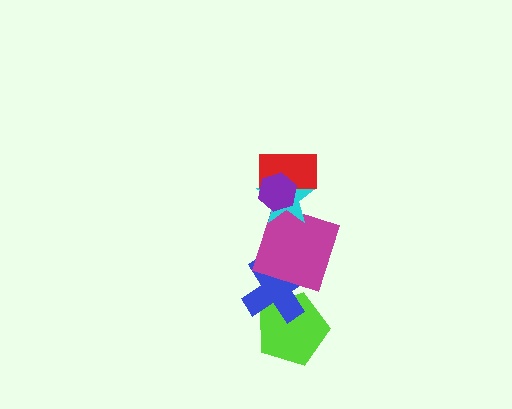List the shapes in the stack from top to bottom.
From top to bottom: the purple hexagon, the red rectangle, the cyan star, the magenta square, the blue cross, the lime pentagon.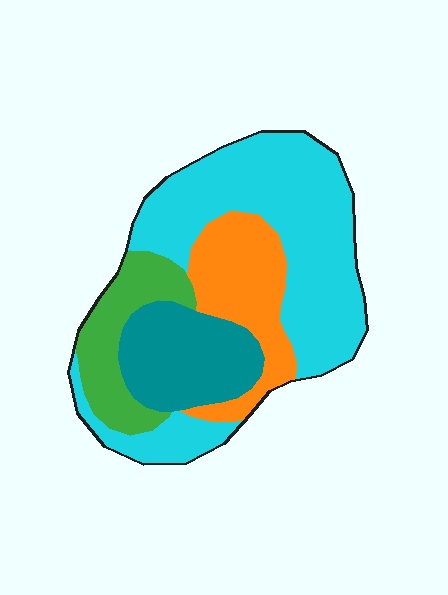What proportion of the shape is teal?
Teal takes up between a sixth and a third of the shape.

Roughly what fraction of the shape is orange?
Orange covers around 20% of the shape.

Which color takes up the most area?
Cyan, at roughly 50%.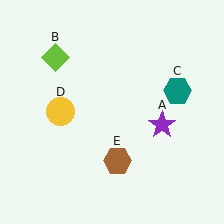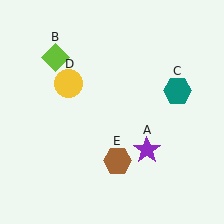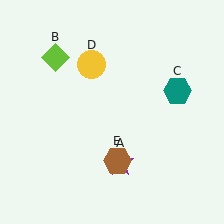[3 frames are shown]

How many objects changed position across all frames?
2 objects changed position: purple star (object A), yellow circle (object D).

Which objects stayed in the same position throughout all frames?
Lime diamond (object B) and teal hexagon (object C) and brown hexagon (object E) remained stationary.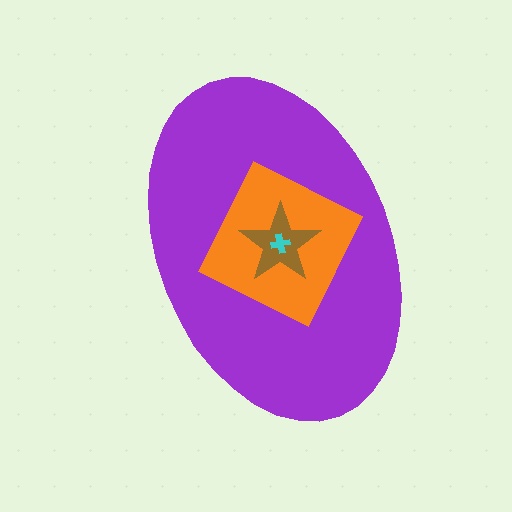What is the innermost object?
The cyan cross.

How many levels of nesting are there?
4.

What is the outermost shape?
The purple ellipse.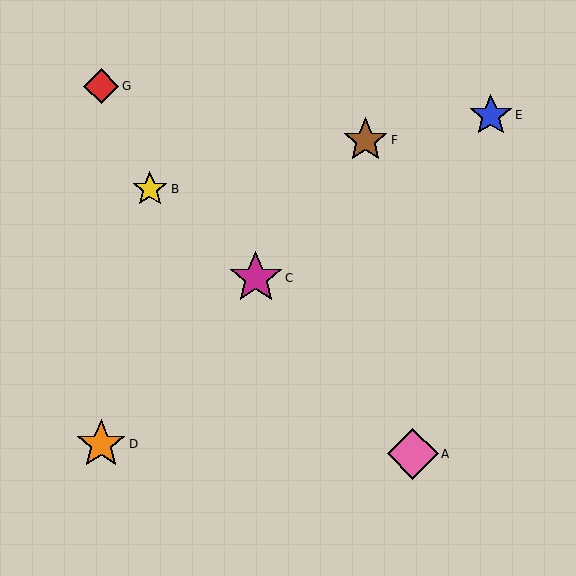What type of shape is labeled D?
Shape D is an orange star.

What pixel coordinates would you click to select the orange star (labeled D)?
Click at (101, 444) to select the orange star D.